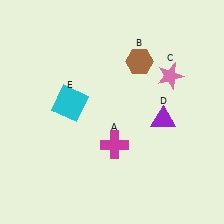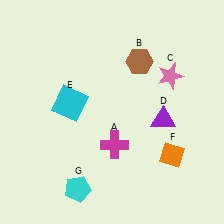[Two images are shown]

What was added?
An orange diamond (F), a cyan pentagon (G) were added in Image 2.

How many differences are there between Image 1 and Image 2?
There are 2 differences between the two images.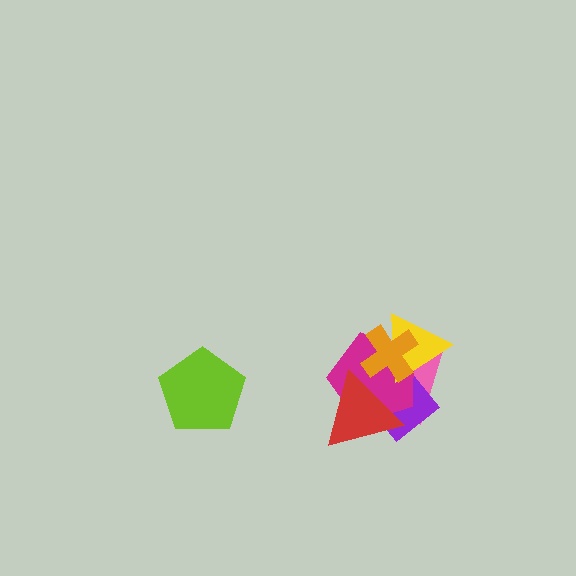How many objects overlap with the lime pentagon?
0 objects overlap with the lime pentagon.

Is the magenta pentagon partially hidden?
Yes, it is partially covered by another shape.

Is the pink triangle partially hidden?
Yes, it is partially covered by another shape.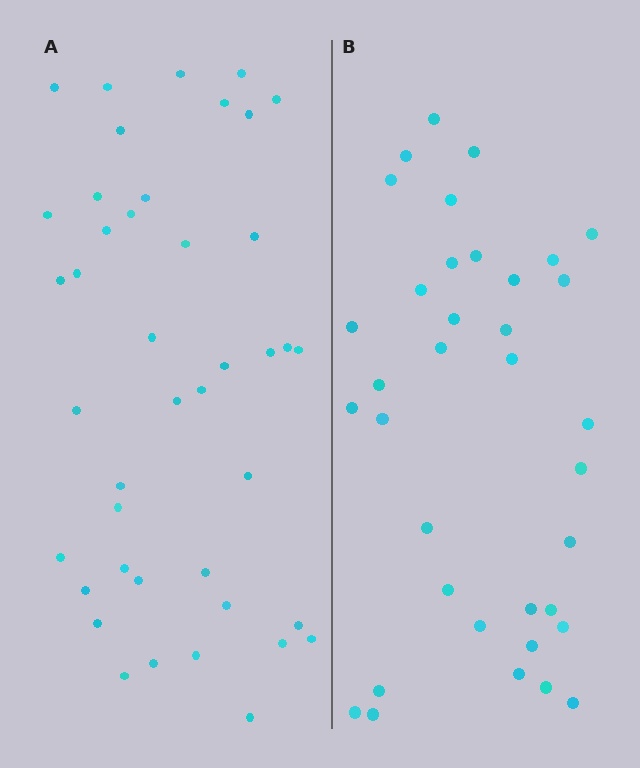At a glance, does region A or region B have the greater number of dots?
Region A (the left region) has more dots.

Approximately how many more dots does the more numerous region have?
Region A has about 6 more dots than region B.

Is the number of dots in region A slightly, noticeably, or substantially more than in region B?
Region A has only slightly more — the two regions are fairly close. The ratio is roughly 1.2 to 1.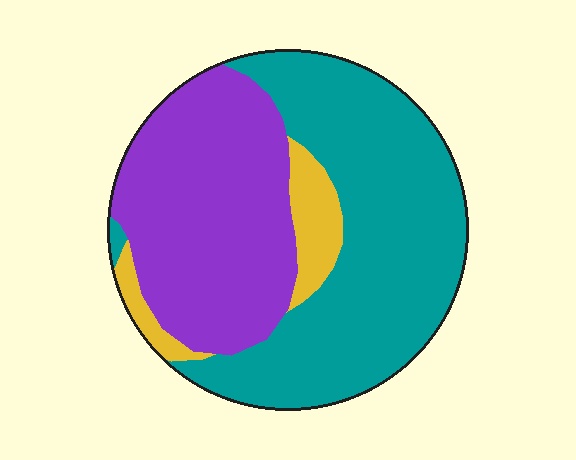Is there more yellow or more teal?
Teal.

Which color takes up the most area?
Teal, at roughly 50%.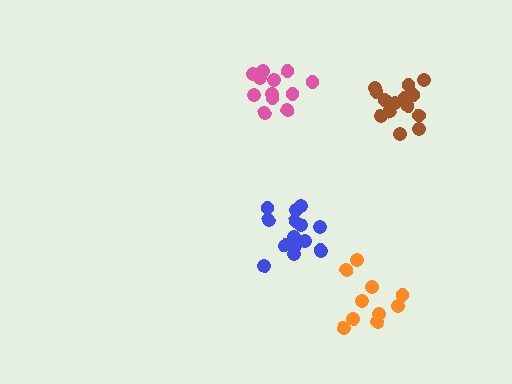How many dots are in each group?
Group 1: 15 dots, Group 2: 12 dots, Group 3: 14 dots, Group 4: 10 dots (51 total).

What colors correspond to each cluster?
The clusters are colored: blue, pink, brown, orange.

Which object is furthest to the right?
The brown cluster is rightmost.